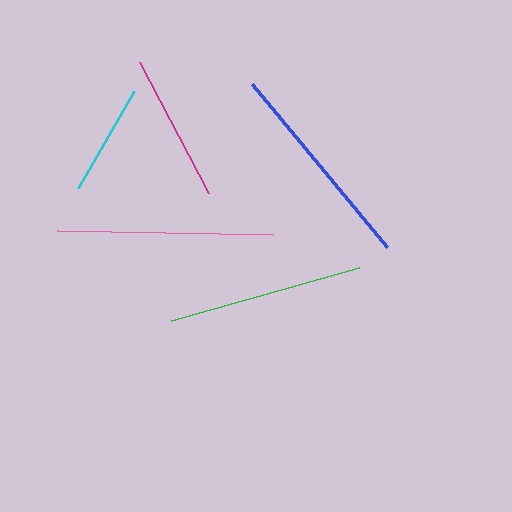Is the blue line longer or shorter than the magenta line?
The blue line is longer than the magenta line.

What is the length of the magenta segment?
The magenta segment is approximately 148 pixels long.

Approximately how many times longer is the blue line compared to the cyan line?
The blue line is approximately 1.9 times the length of the cyan line.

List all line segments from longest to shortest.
From longest to shortest: pink, blue, green, magenta, cyan.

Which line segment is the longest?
The pink line is the longest at approximately 216 pixels.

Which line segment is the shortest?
The cyan line is the shortest at approximately 112 pixels.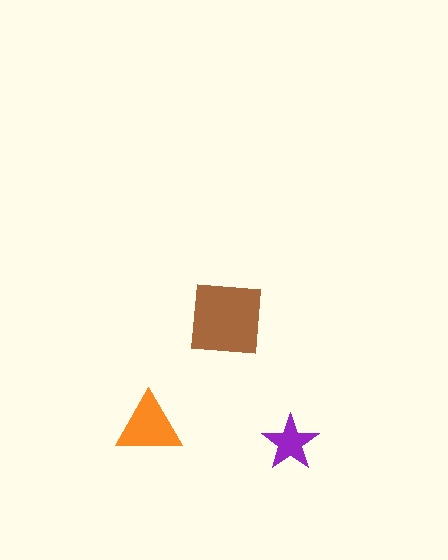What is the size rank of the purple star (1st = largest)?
3rd.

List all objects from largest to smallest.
The brown square, the orange triangle, the purple star.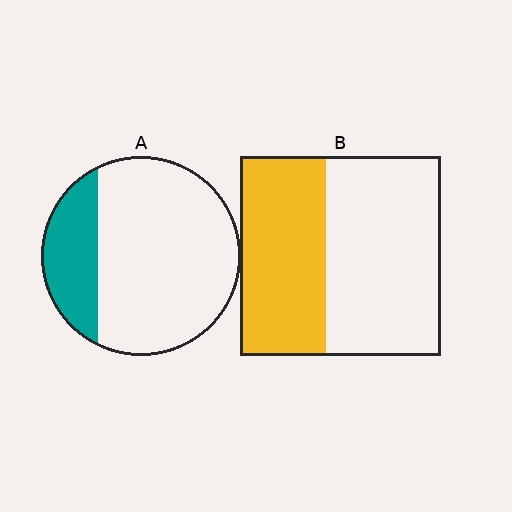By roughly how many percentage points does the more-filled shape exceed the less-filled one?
By roughly 20 percentage points (B over A).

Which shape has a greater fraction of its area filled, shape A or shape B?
Shape B.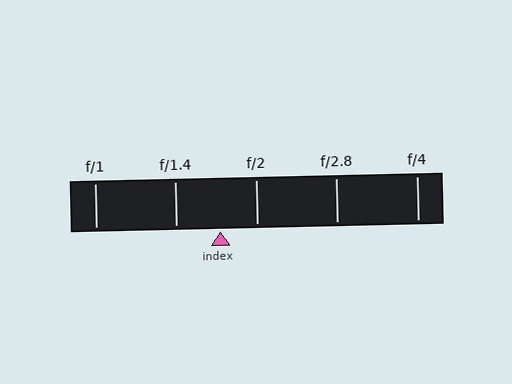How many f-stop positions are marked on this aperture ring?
There are 5 f-stop positions marked.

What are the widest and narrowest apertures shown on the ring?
The widest aperture shown is f/1 and the narrowest is f/4.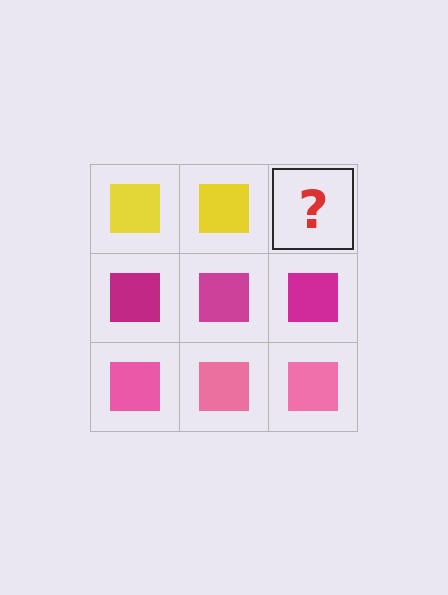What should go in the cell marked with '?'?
The missing cell should contain a yellow square.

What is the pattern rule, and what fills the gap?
The rule is that each row has a consistent color. The gap should be filled with a yellow square.